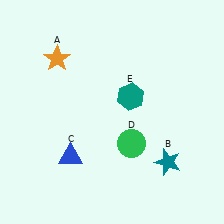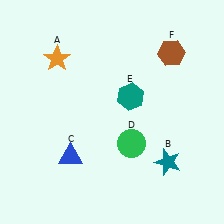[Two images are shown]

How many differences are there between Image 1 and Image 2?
There is 1 difference between the two images.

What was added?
A brown hexagon (F) was added in Image 2.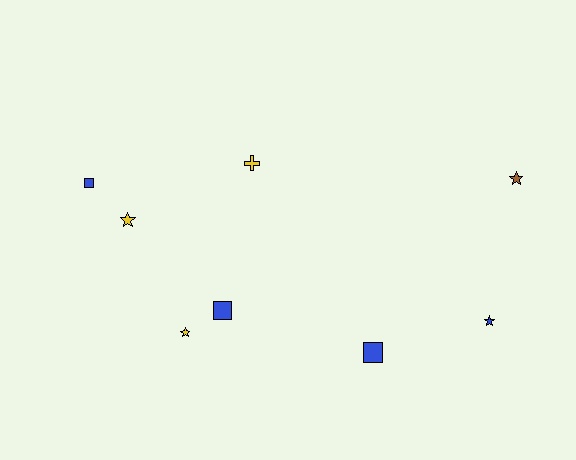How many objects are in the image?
There are 8 objects.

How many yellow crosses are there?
There is 1 yellow cross.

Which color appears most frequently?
Blue, with 4 objects.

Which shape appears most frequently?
Star, with 4 objects.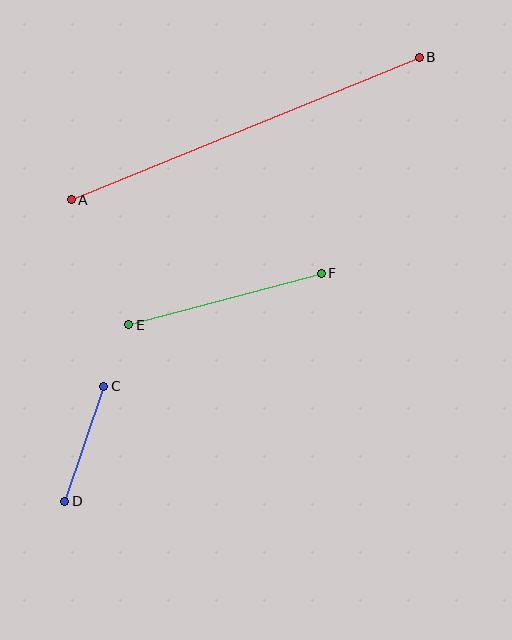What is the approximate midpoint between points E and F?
The midpoint is at approximately (225, 299) pixels.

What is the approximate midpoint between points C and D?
The midpoint is at approximately (84, 444) pixels.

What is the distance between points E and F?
The distance is approximately 199 pixels.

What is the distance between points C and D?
The distance is approximately 121 pixels.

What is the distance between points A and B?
The distance is approximately 376 pixels.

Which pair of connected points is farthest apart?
Points A and B are farthest apart.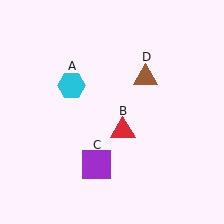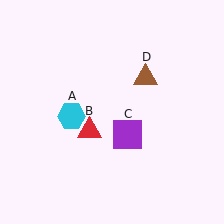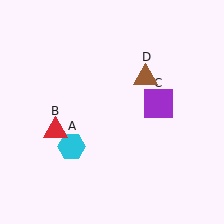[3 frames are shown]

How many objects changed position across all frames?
3 objects changed position: cyan hexagon (object A), red triangle (object B), purple square (object C).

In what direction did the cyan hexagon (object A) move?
The cyan hexagon (object A) moved down.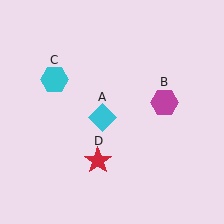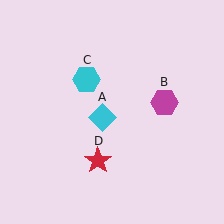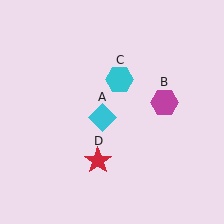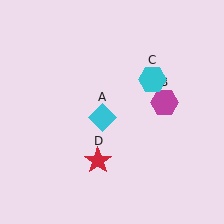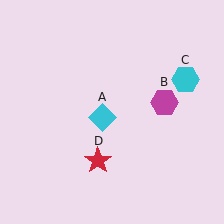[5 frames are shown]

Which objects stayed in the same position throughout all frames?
Cyan diamond (object A) and magenta hexagon (object B) and red star (object D) remained stationary.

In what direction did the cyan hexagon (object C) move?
The cyan hexagon (object C) moved right.